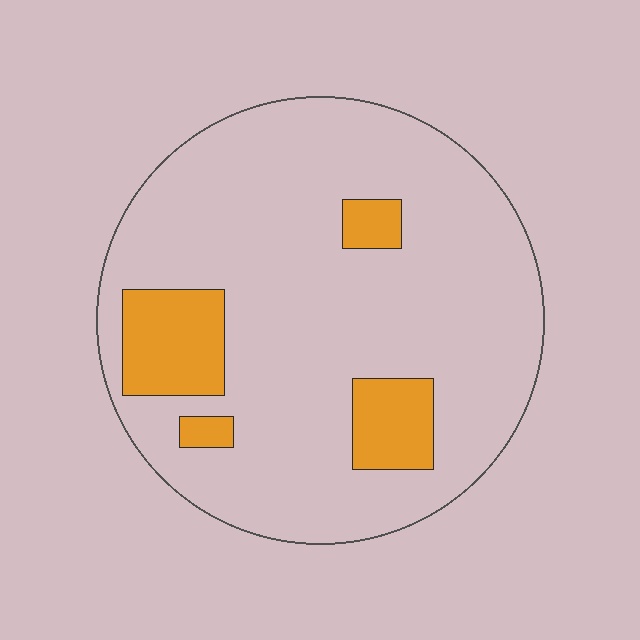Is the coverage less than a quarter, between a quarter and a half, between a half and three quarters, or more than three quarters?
Less than a quarter.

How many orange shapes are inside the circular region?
4.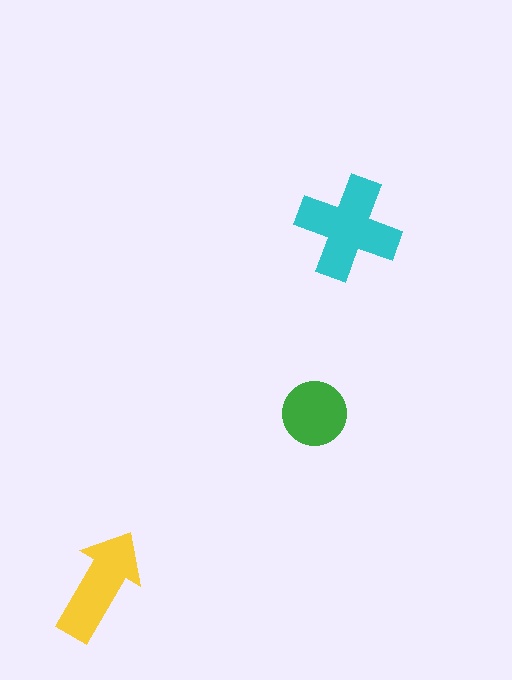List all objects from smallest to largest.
The green circle, the yellow arrow, the cyan cross.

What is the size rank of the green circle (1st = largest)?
3rd.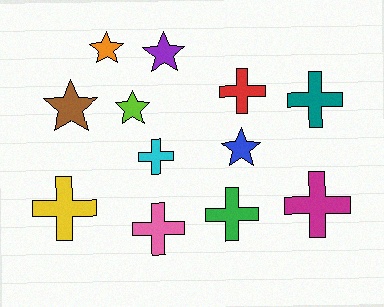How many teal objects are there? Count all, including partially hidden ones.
There is 1 teal object.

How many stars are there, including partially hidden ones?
There are 5 stars.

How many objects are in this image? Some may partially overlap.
There are 12 objects.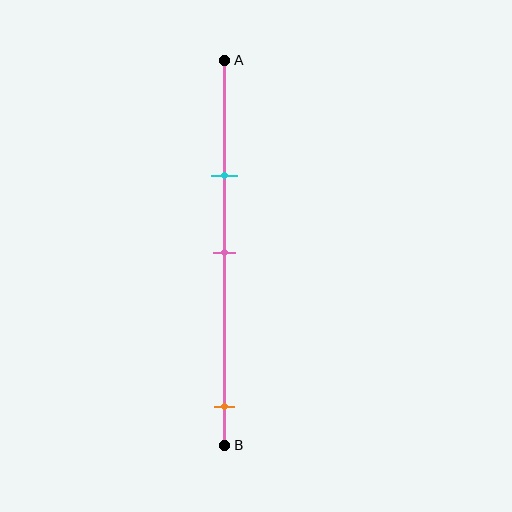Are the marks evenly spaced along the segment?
No, the marks are not evenly spaced.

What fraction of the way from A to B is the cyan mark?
The cyan mark is approximately 30% (0.3) of the way from A to B.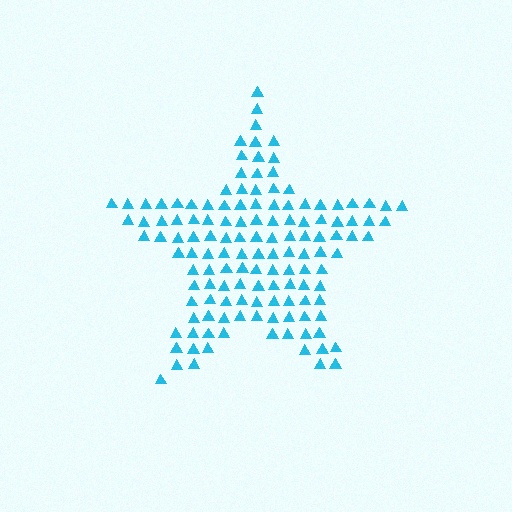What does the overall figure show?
The overall figure shows a star.